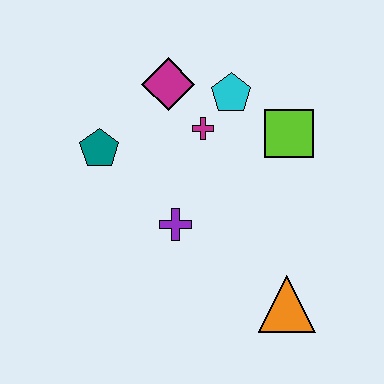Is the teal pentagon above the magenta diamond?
No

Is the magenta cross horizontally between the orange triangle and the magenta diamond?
Yes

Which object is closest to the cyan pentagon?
The magenta cross is closest to the cyan pentagon.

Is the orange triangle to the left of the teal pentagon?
No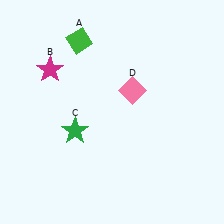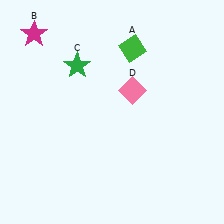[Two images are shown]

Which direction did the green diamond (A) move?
The green diamond (A) moved right.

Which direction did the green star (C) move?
The green star (C) moved up.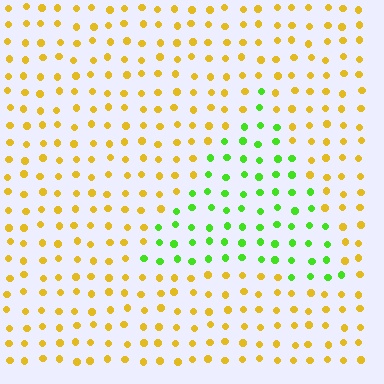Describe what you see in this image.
The image is filled with small yellow elements in a uniform arrangement. A triangle-shaped region is visible where the elements are tinted to a slightly different hue, forming a subtle color boundary.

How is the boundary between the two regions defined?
The boundary is defined purely by a slight shift in hue (about 62 degrees). Spacing, size, and orientation are identical on both sides.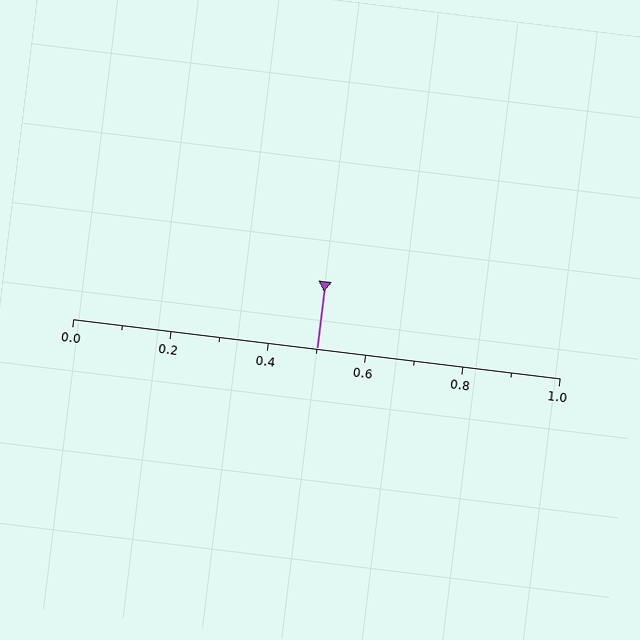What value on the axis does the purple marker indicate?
The marker indicates approximately 0.5.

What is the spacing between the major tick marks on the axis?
The major ticks are spaced 0.2 apart.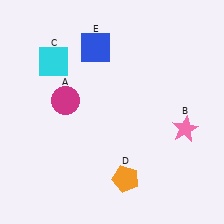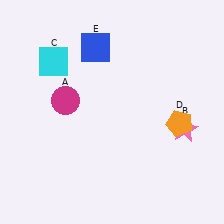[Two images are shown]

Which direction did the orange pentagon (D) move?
The orange pentagon (D) moved up.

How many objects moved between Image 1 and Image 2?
1 object moved between the two images.